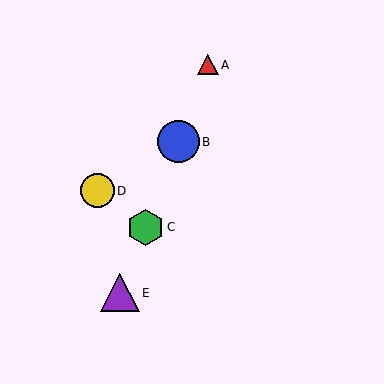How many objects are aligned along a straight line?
4 objects (A, B, C, E) are aligned along a straight line.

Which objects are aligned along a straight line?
Objects A, B, C, E are aligned along a straight line.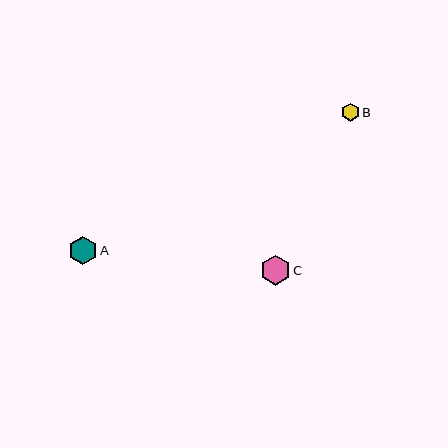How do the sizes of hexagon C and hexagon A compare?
Hexagon C and hexagon A are approximately the same size.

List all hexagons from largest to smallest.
From largest to smallest: C, A, B.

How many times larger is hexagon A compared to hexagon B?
Hexagon A is approximately 1.6 times the size of hexagon B.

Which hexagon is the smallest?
Hexagon B is the smallest with a size of approximately 18 pixels.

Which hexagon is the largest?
Hexagon C is the largest with a size of approximately 30 pixels.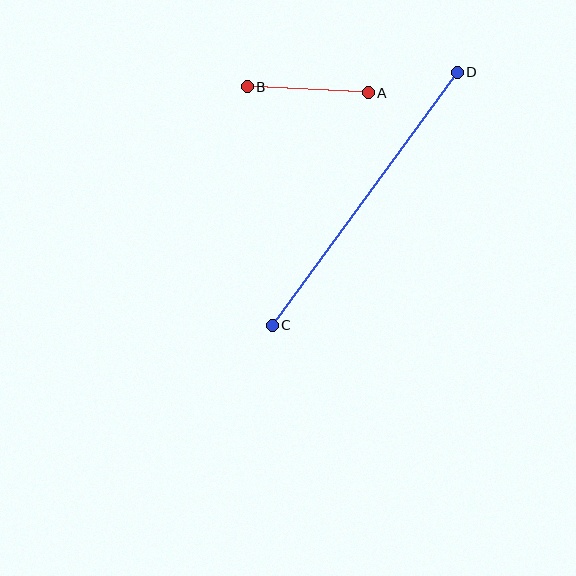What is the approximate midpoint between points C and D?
The midpoint is at approximately (365, 199) pixels.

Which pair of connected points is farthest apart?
Points C and D are farthest apart.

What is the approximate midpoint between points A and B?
The midpoint is at approximately (308, 90) pixels.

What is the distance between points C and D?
The distance is approximately 314 pixels.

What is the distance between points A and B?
The distance is approximately 121 pixels.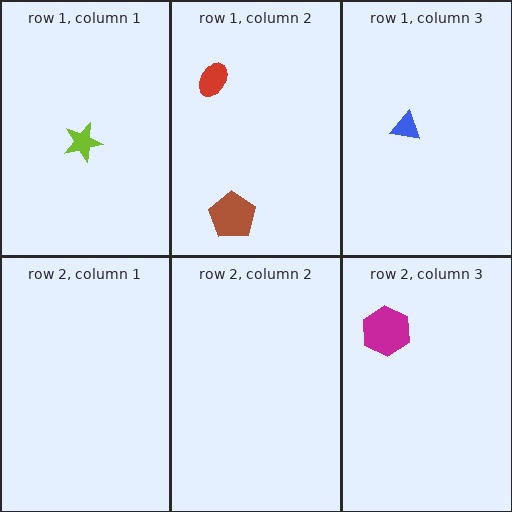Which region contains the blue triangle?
The row 1, column 3 region.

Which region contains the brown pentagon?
The row 1, column 2 region.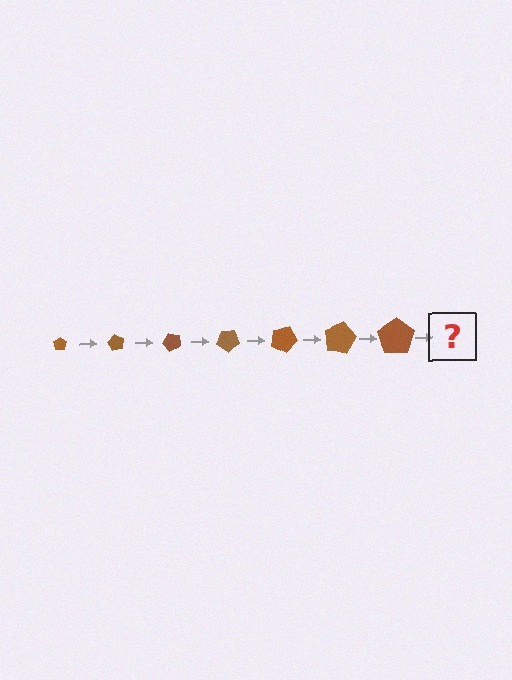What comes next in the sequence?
The next element should be a pentagon, larger than the previous one and rotated 420 degrees from the start.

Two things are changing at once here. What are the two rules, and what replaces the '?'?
The two rules are that the pentagon grows larger each step and it rotates 60 degrees each step. The '?' should be a pentagon, larger than the previous one and rotated 420 degrees from the start.